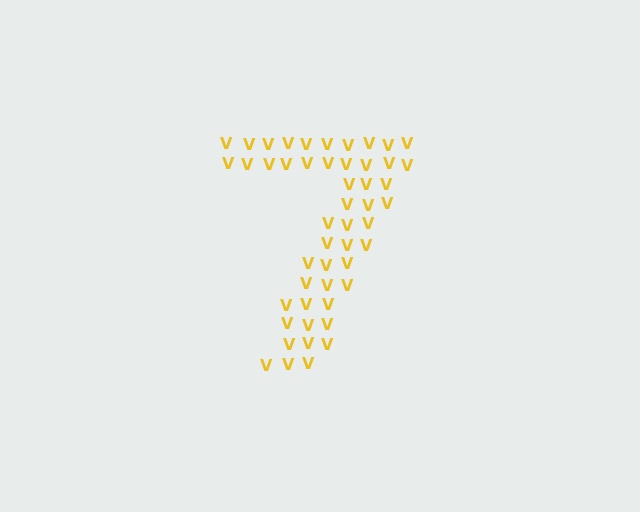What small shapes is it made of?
It is made of small letter V's.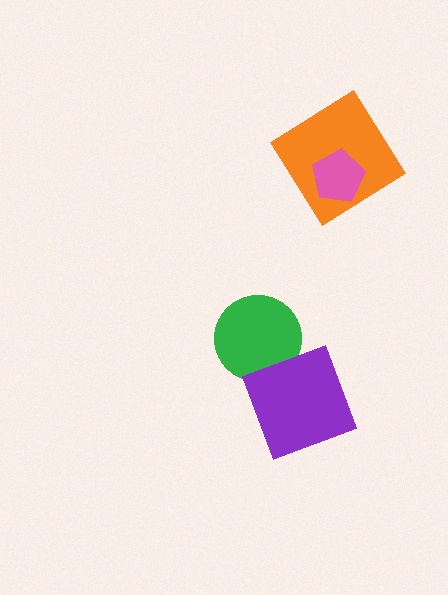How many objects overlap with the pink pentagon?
1 object overlaps with the pink pentagon.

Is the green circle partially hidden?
Yes, it is partially covered by another shape.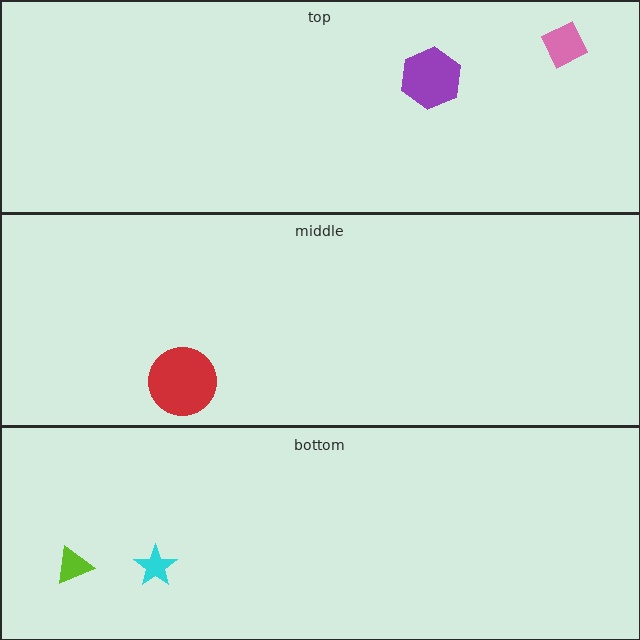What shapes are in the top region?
The purple hexagon, the pink diamond.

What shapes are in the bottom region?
The cyan star, the lime triangle.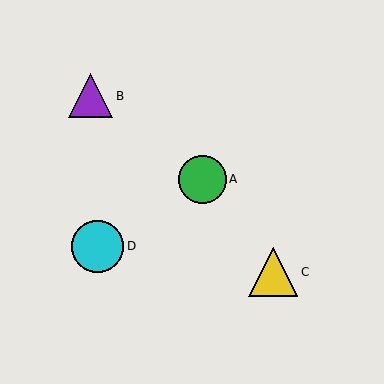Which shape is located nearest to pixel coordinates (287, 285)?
The yellow triangle (labeled C) at (273, 272) is nearest to that location.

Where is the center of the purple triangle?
The center of the purple triangle is at (91, 96).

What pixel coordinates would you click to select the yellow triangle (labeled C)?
Click at (273, 272) to select the yellow triangle C.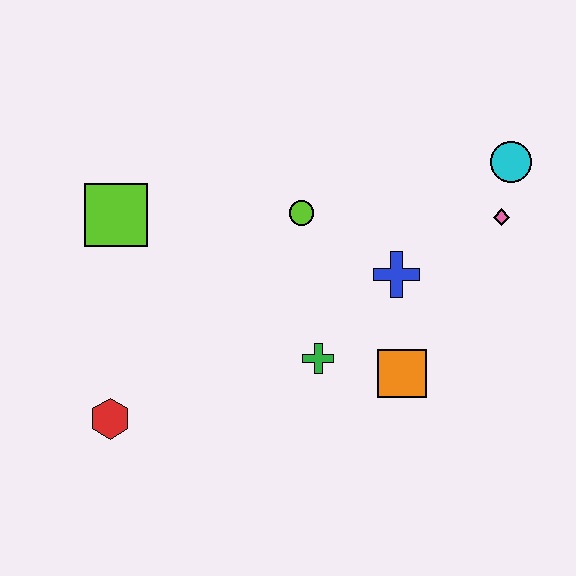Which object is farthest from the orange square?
The lime square is farthest from the orange square.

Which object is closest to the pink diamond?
The cyan circle is closest to the pink diamond.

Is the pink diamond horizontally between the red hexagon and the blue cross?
No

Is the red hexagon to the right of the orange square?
No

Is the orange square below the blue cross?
Yes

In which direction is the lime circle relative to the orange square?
The lime circle is above the orange square.